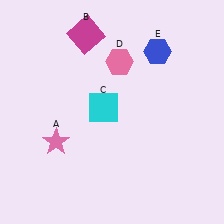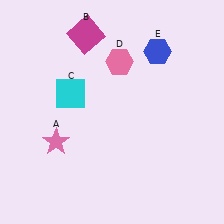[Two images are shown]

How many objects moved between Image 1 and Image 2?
1 object moved between the two images.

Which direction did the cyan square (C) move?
The cyan square (C) moved left.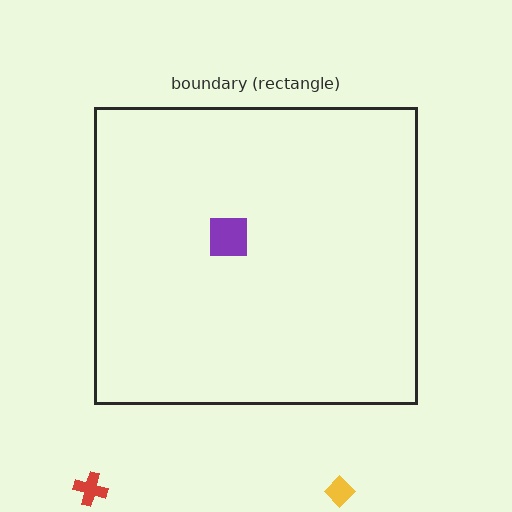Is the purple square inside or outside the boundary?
Inside.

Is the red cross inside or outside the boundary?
Outside.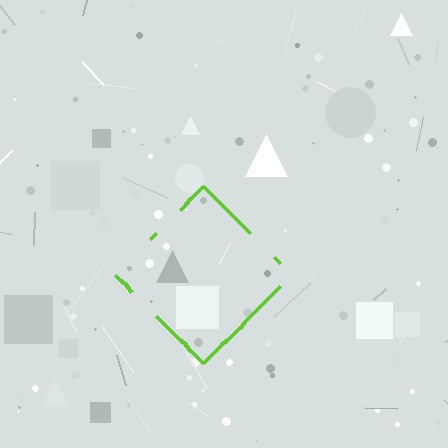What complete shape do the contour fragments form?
The contour fragments form a diamond.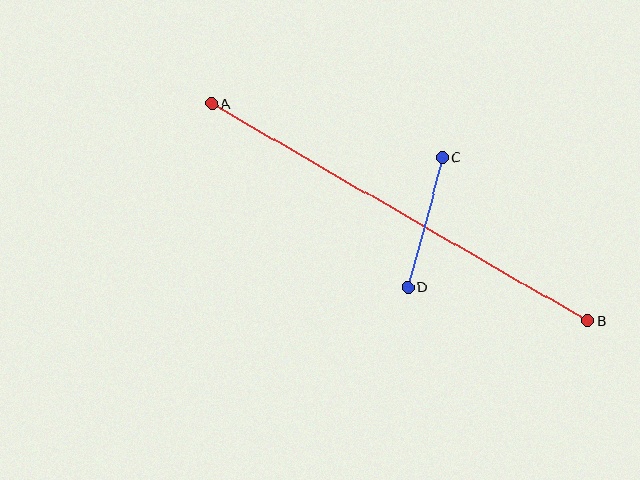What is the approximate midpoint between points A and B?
The midpoint is at approximately (400, 212) pixels.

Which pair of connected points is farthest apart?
Points A and B are farthest apart.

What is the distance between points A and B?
The distance is approximately 434 pixels.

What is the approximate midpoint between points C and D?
The midpoint is at approximately (425, 222) pixels.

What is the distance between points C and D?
The distance is approximately 134 pixels.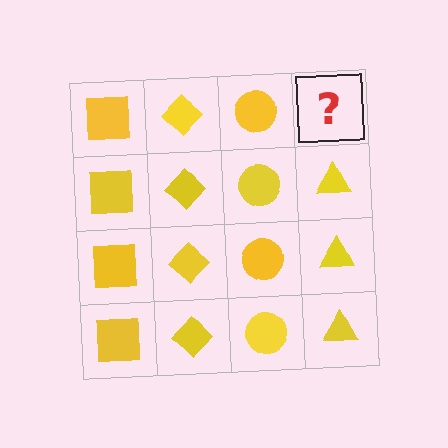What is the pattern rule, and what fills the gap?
The rule is that each column has a consistent shape. The gap should be filled with a yellow triangle.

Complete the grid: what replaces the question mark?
The question mark should be replaced with a yellow triangle.